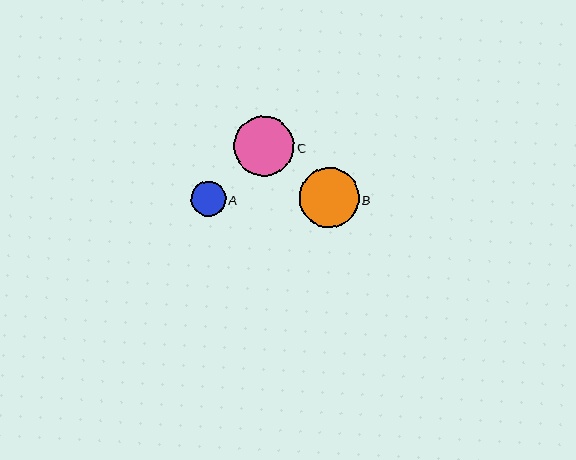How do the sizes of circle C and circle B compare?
Circle C and circle B are approximately the same size.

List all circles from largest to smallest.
From largest to smallest: C, B, A.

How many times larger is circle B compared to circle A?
Circle B is approximately 1.7 times the size of circle A.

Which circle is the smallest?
Circle A is the smallest with a size of approximately 35 pixels.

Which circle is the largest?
Circle C is the largest with a size of approximately 60 pixels.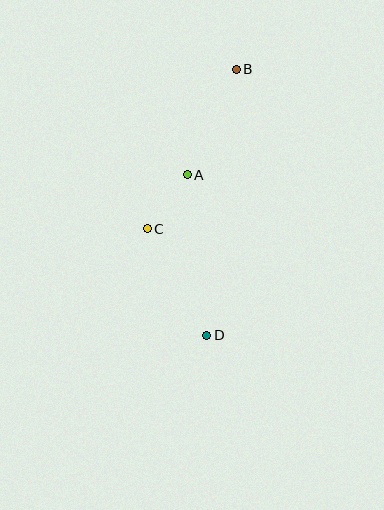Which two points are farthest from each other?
Points B and D are farthest from each other.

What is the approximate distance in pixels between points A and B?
The distance between A and B is approximately 117 pixels.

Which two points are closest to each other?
Points A and C are closest to each other.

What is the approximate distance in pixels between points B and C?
The distance between B and C is approximately 182 pixels.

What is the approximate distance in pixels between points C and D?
The distance between C and D is approximately 122 pixels.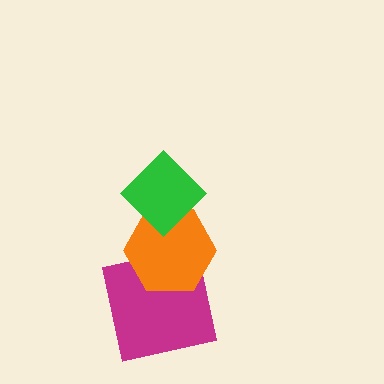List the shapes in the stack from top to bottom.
From top to bottom: the green diamond, the orange hexagon, the magenta square.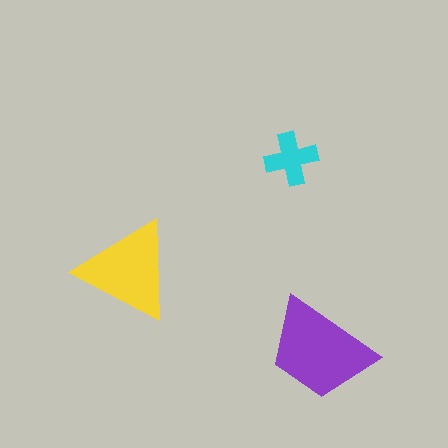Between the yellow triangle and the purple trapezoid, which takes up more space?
The purple trapezoid.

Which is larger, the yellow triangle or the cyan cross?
The yellow triangle.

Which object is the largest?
The purple trapezoid.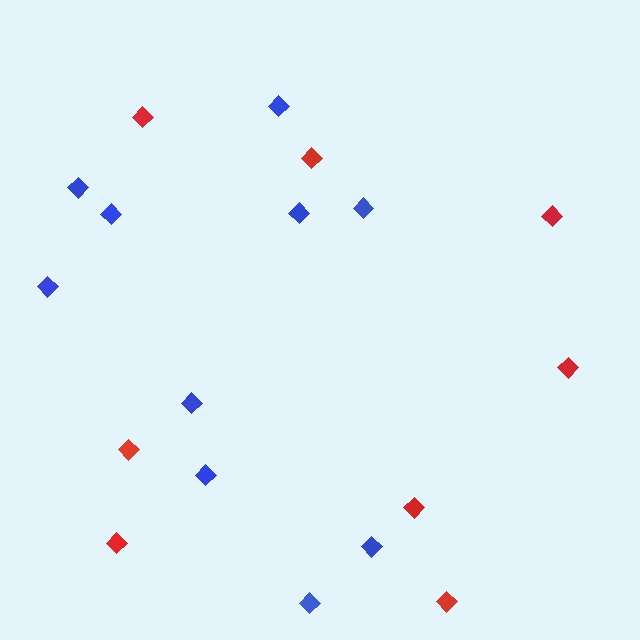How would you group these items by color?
There are 2 groups: one group of red diamonds (8) and one group of blue diamonds (10).